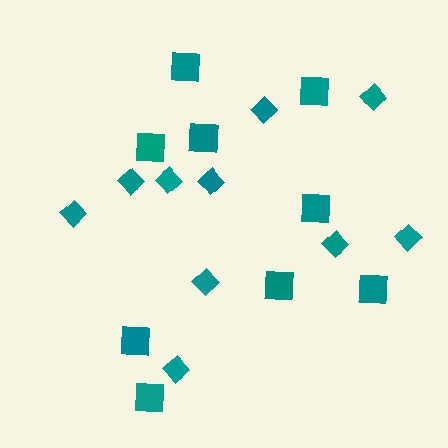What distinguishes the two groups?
There are 2 groups: one group of diamonds (10) and one group of squares (9).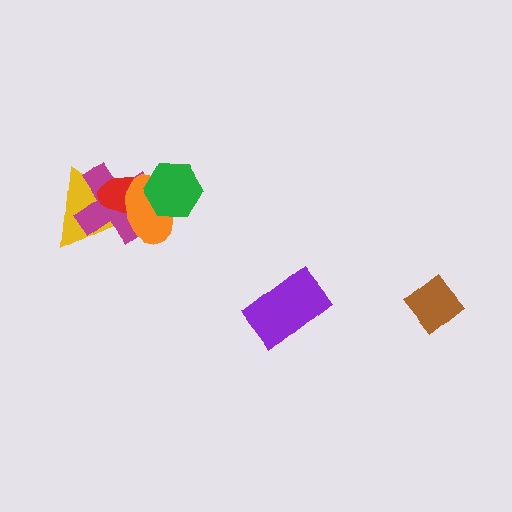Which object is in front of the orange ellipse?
The green hexagon is in front of the orange ellipse.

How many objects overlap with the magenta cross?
4 objects overlap with the magenta cross.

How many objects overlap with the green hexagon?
3 objects overlap with the green hexagon.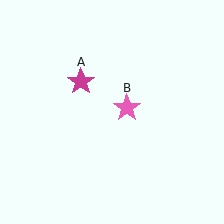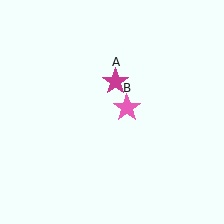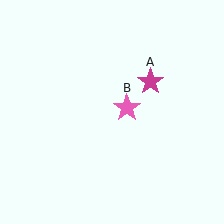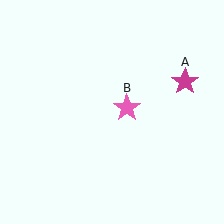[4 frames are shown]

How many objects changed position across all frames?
1 object changed position: magenta star (object A).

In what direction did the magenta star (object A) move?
The magenta star (object A) moved right.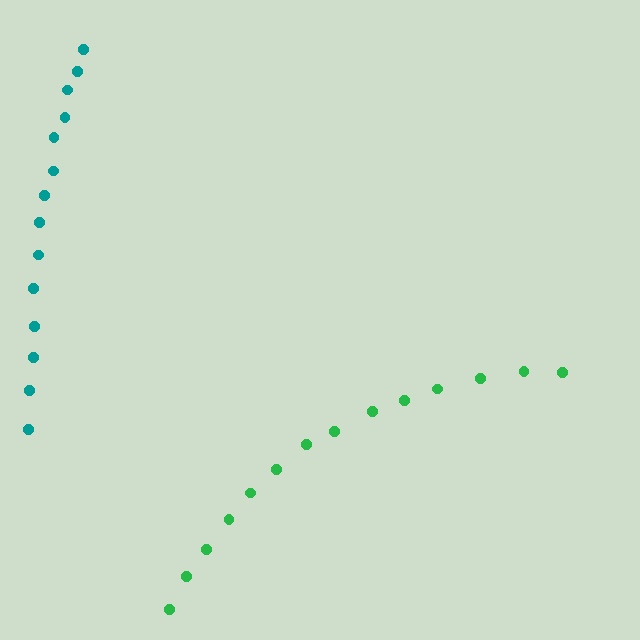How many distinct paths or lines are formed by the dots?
There are 2 distinct paths.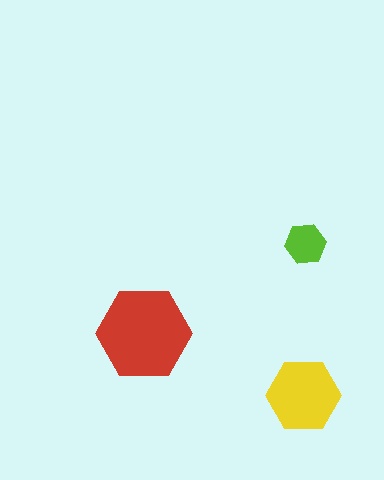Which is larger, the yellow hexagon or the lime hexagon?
The yellow one.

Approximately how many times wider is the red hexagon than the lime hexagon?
About 2.5 times wider.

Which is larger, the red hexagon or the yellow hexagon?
The red one.